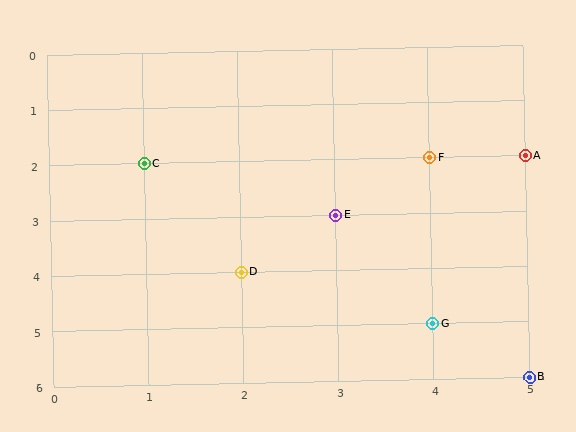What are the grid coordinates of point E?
Point E is at grid coordinates (3, 3).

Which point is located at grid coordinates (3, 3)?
Point E is at (3, 3).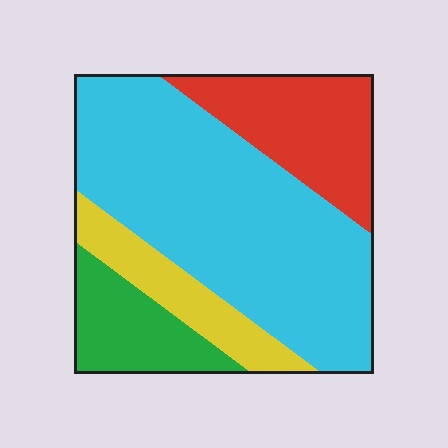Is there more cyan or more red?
Cyan.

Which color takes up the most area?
Cyan, at roughly 55%.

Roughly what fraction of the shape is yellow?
Yellow takes up about one eighth (1/8) of the shape.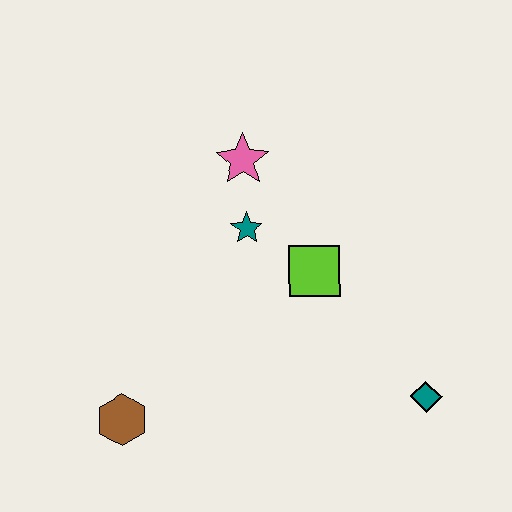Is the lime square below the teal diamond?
No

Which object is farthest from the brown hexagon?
The teal diamond is farthest from the brown hexagon.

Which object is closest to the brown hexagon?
The teal star is closest to the brown hexagon.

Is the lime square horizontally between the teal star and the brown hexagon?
No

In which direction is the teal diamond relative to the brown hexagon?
The teal diamond is to the right of the brown hexagon.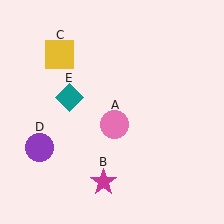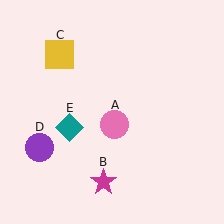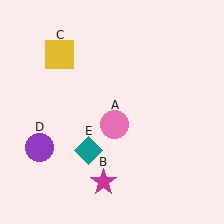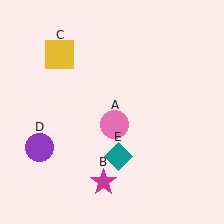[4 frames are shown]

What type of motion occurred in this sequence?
The teal diamond (object E) rotated counterclockwise around the center of the scene.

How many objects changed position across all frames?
1 object changed position: teal diamond (object E).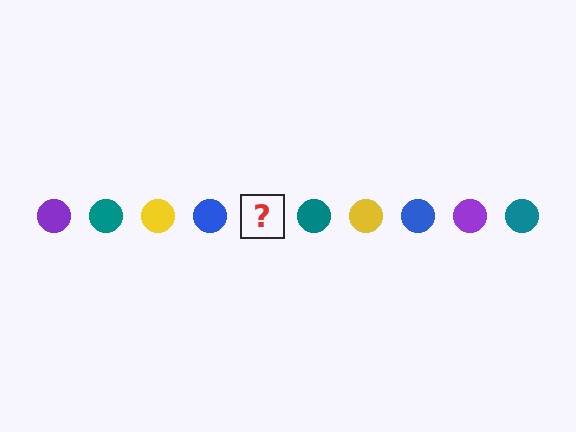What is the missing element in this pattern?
The missing element is a purple circle.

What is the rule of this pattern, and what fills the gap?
The rule is that the pattern cycles through purple, teal, yellow, blue circles. The gap should be filled with a purple circle.